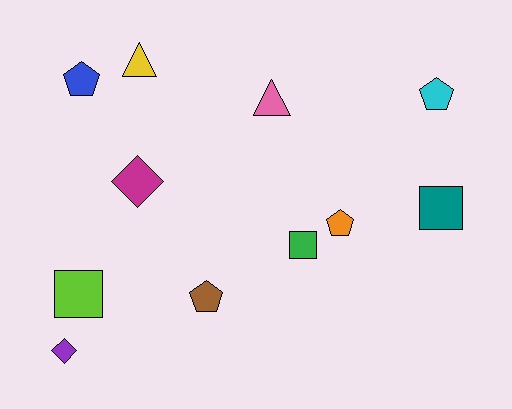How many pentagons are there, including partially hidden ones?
There are 4 pentagons.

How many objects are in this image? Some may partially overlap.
There are 11 objects.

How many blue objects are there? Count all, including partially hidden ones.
There is 1 blue object.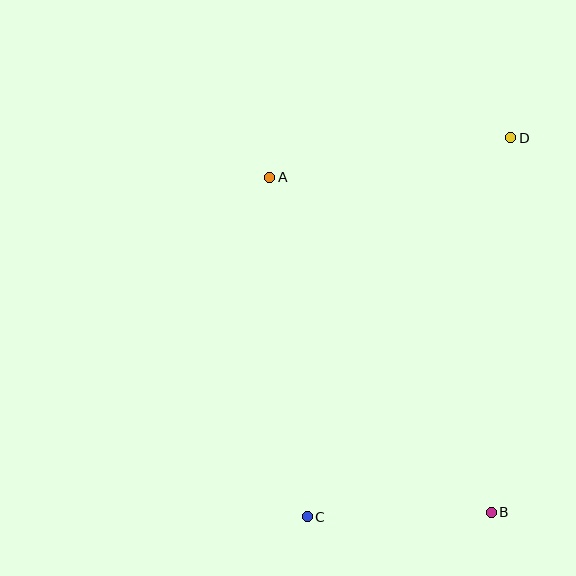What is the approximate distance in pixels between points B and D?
The distance between B and D is approximately 375 pixels.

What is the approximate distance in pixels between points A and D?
The distance between A and D is approximately 244 pixels.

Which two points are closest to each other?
Points B and C are closest to each other.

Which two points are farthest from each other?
Points C and D are farthest from each other.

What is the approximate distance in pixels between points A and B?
The distance between A and B is approximately 402 pixels.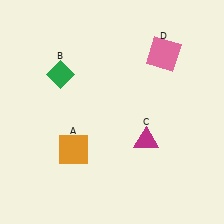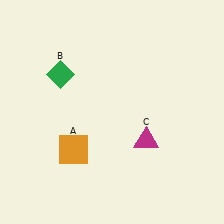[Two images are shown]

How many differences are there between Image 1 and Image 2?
There is 1 difference between the two images.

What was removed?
The pink square (D) was removed in Image 2.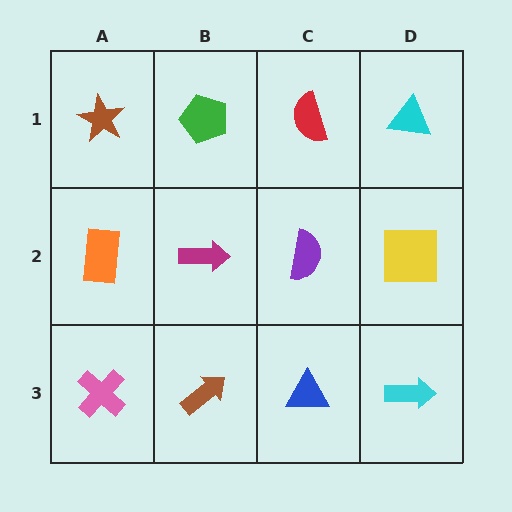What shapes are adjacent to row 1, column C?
A purple semicircle (row 2, column C), a green pentagon (row 1, column B), a cyan triangle (row 1, column D).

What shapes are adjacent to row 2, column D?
A cyan triangle (row 1, column D), a cyan arrow (row 3, column D), a purple semicircle (row 2, column C).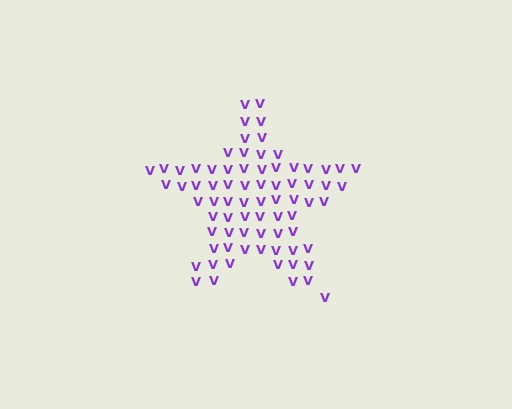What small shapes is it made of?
It is made of small letter V's.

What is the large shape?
The large shape is a star.